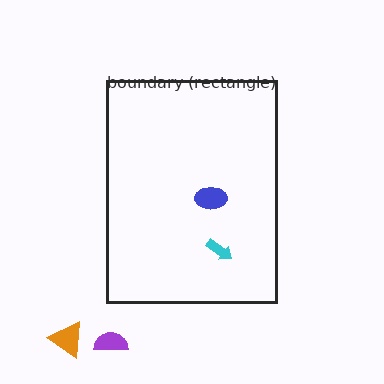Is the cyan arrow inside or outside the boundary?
Inside.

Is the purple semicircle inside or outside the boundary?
Outside.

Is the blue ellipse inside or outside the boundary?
Inside.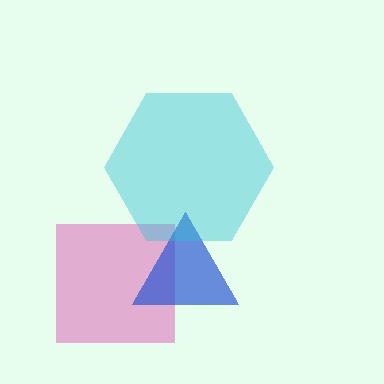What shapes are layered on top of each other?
The layered shapes are: a pink square, a blue triangle, a cyan hexagon.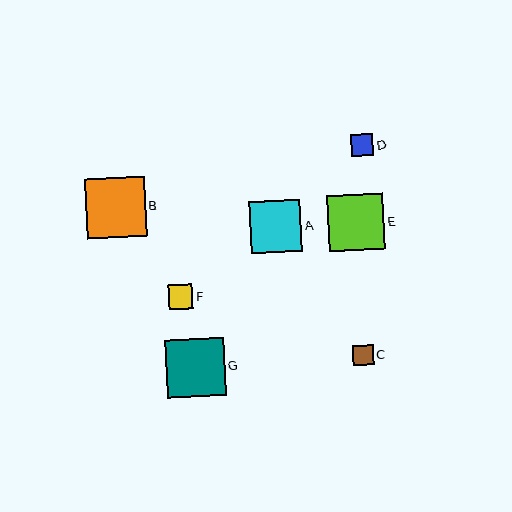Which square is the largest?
Square B is the largest with a size of approximately 60 pixels.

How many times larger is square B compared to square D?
Square B is approximately 2.7 times the size of square D.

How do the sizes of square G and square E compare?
Square G and square E are approximately the same size.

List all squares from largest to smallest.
From largest to smallest: B, G, E, A, F, D, C.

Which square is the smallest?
Square C is the smallest with a size of approximately 21 pixels.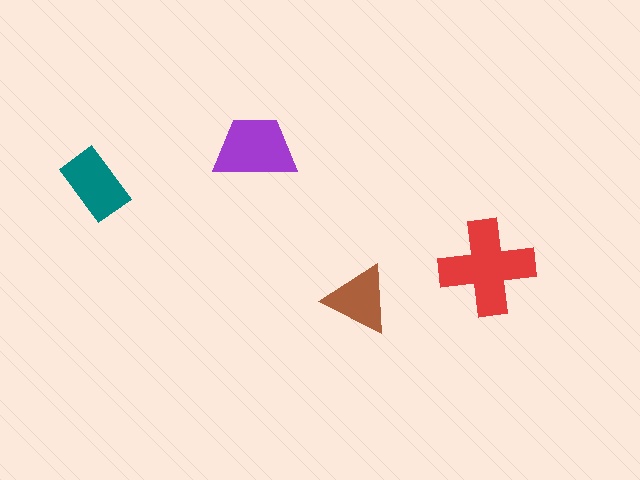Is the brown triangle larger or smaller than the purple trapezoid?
Smaller.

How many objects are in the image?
There are 4 objects in the image.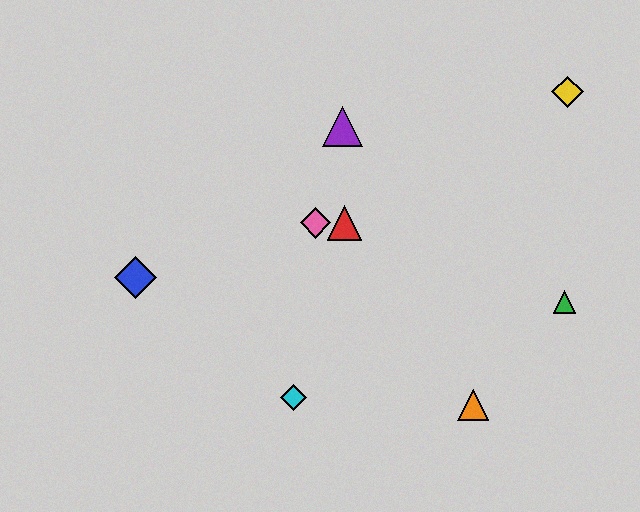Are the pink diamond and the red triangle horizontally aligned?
Yes, both are at y≈223.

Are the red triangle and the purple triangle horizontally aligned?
No, the red triangle is at y≈223 and the purple triangle is at y≈126.